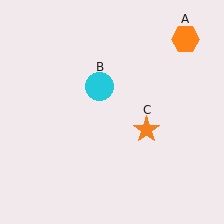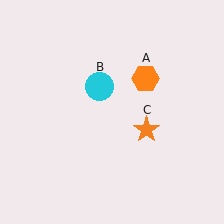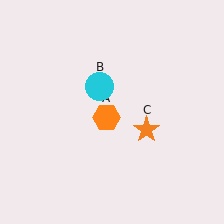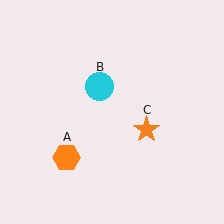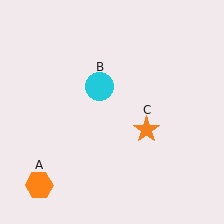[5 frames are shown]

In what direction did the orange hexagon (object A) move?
The orange hexagon (object A) moved down and to the left.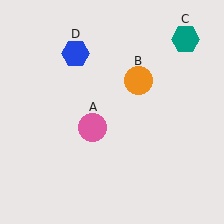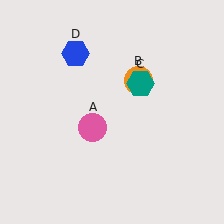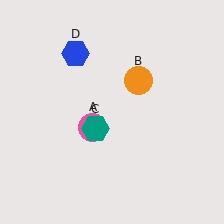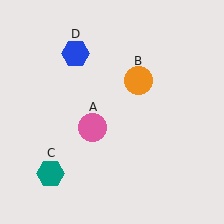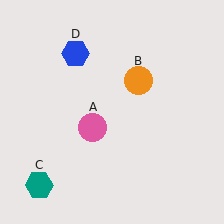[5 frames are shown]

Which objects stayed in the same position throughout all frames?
Pink circle (object A) and orange circle (object B) and blue hexagon (object D) remained stationary.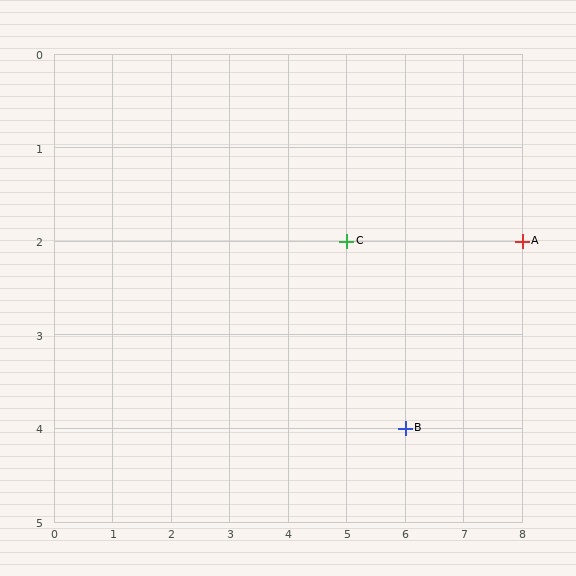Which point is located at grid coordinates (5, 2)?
Point C is at (5, 2).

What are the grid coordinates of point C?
Point C is at grid coordinates (5, 2).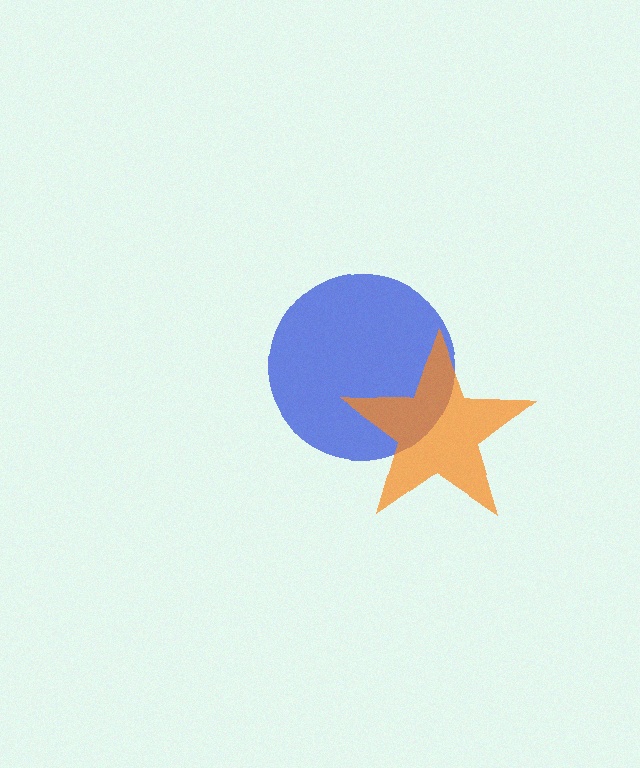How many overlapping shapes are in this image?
There are 2 overlapping shapes in the image.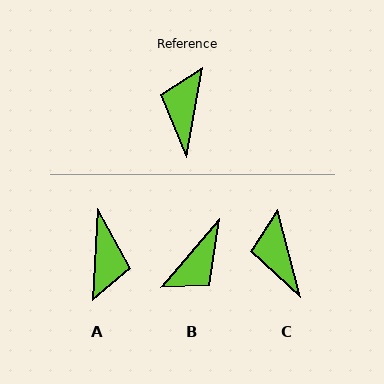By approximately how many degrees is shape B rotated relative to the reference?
Approximately 149 degrees counter-clockwise.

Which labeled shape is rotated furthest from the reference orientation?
A, about 173 degrees away.